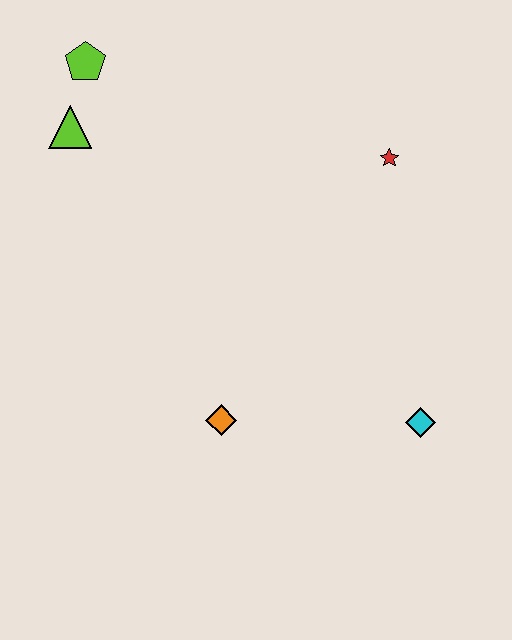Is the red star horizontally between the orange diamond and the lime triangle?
No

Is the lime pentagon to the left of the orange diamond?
Yes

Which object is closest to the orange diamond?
The cyan diamond is closest to the orange diamond.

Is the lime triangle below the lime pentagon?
Yes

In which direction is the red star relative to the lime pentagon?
The red star is to the right of the lime pentagon.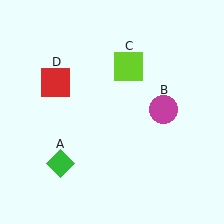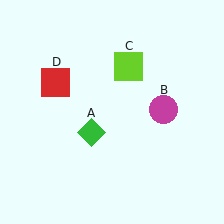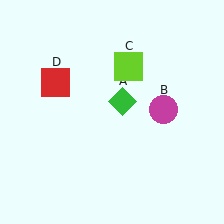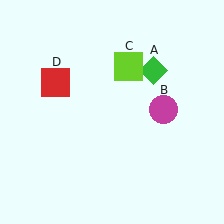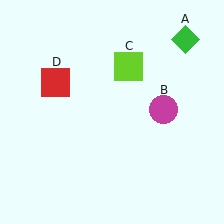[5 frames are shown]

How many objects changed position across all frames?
1 object changed position: green diamond (object A).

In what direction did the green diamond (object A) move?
The green diamond (object A) moved up and to the right.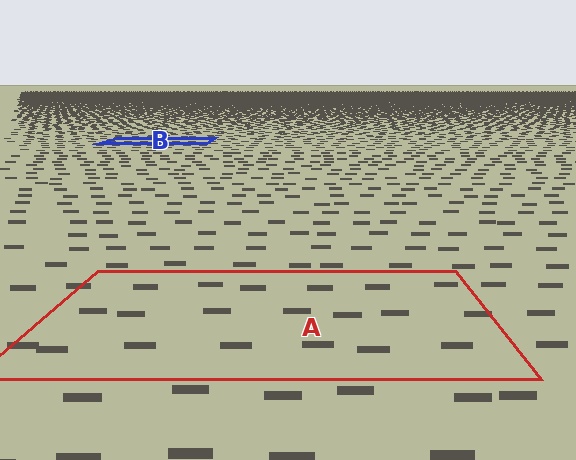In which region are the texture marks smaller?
The texture marks are smaller in region B, because it is farther away.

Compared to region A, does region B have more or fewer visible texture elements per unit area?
Region B has more texture elements per unit area — they are packed more densely because it is farther away.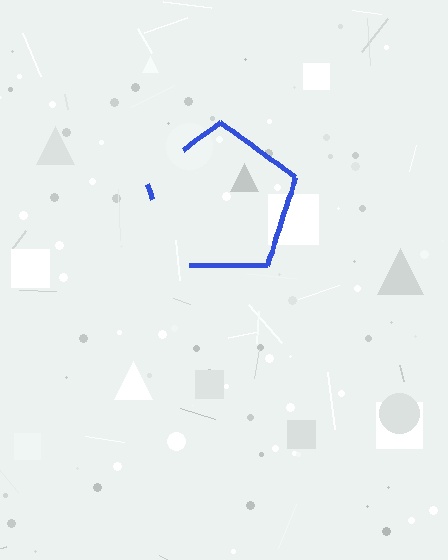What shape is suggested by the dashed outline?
The dashed outline suggests a pentagon.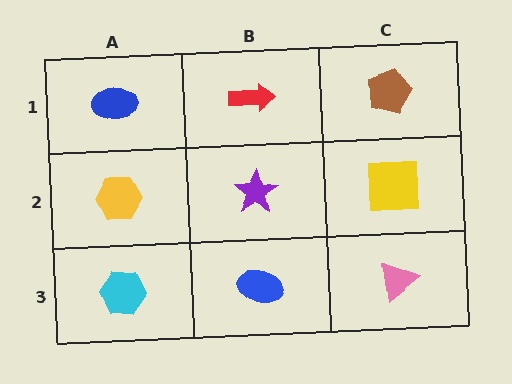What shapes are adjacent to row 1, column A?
A yellow hexagon (row 2, column A), a red arrow (row 1, column B).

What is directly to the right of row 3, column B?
A pink triangle.